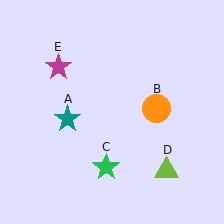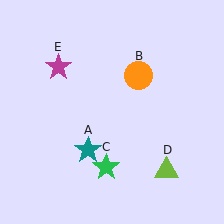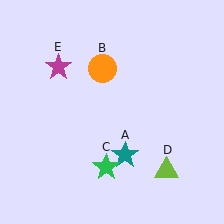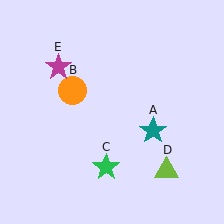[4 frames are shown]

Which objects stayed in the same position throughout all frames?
Green star (object C) and lime triangle (object D) and magenta star (object E) remained stationary.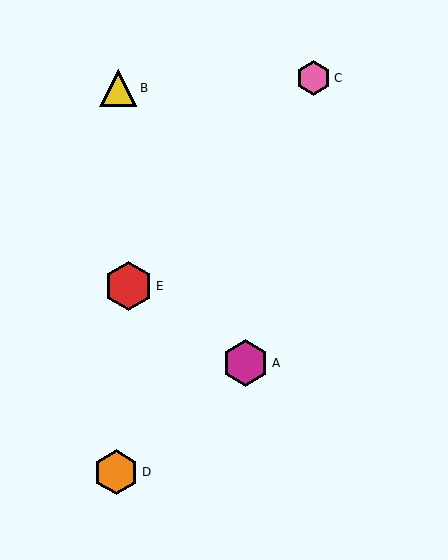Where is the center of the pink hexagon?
The center of the pink hexagon is at (314, 78).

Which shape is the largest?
The red hexagon (labeled E) is the largest.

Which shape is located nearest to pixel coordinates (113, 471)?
The orange hexagon (labeled D) at (116, 472) is nearest to that location.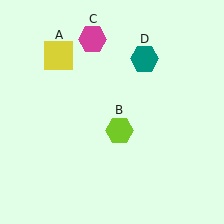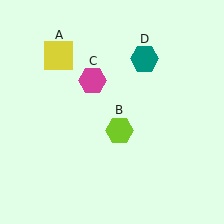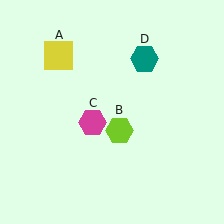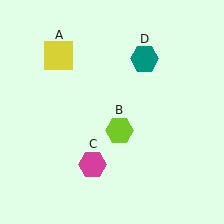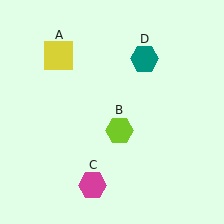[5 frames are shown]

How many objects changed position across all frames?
1 object changed position: magenta hexagon (object C).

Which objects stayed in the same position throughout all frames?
Yellow square (object A) and lime hexagon (object B) and teal hexagon (object D) remained stationary.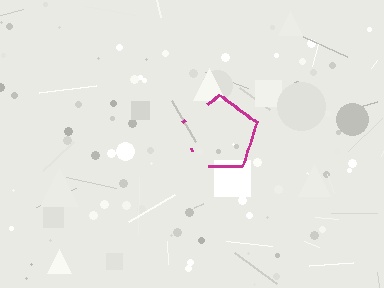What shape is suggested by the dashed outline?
The dashed outline suggests a pentagon.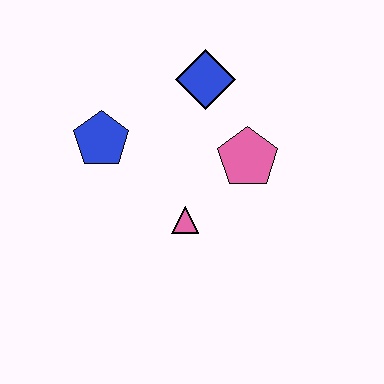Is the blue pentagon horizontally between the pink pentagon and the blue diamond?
No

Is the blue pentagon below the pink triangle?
No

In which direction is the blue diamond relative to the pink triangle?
The blue diamond is above the pink triangle.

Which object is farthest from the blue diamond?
The pink triangle is farthest from the blue diamond.